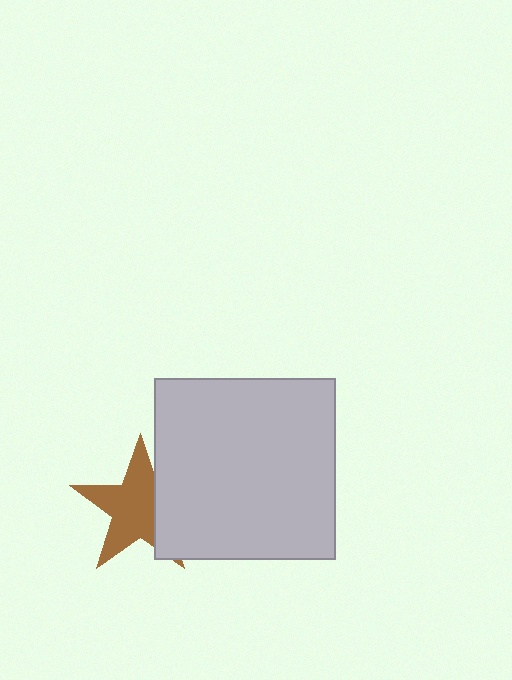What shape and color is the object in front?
The object in front is a light gray square.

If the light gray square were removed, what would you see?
You would see the complete brown star.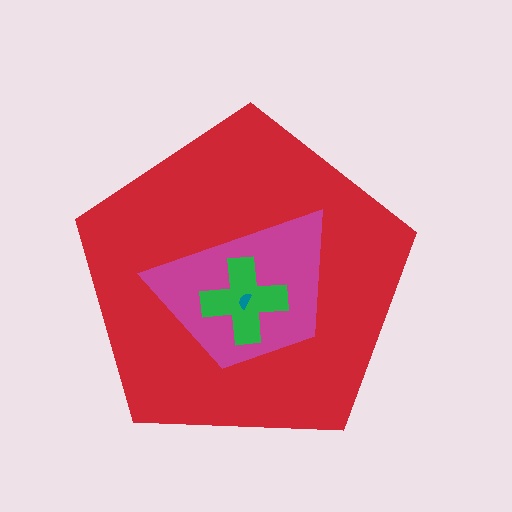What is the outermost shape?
The red pentagon.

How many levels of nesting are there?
4.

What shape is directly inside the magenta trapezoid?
The green cross.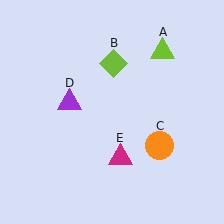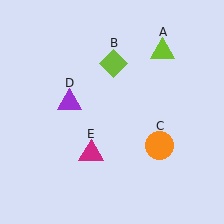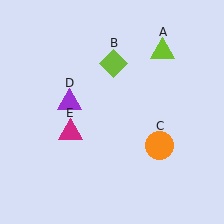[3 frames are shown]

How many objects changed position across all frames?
1 object changed position: magenta triangle (object E).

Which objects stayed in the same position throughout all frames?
Lime triangle (object A) and lime diamond (object B) and orange circle (object C) and purple triangle (object D) remained stationary.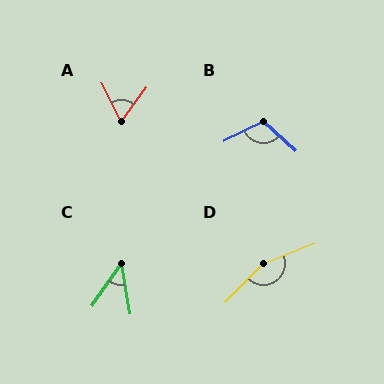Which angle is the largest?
D, at approximately 156 degrees.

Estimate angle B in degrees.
Approximately 112 degrees.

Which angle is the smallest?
C, at approximately 44 degrees.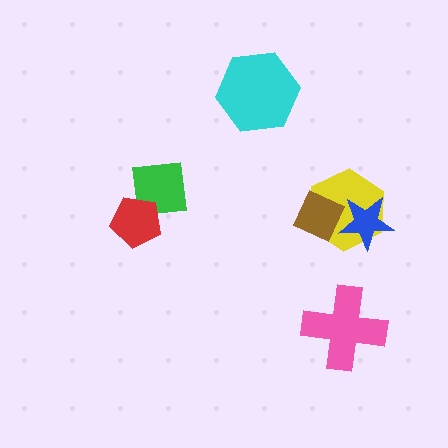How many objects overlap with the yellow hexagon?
2 objects overlap with the yellow hexagon.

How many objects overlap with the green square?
1 object overlaps with the green square.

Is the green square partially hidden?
Yes, it is partially covered by another shape.